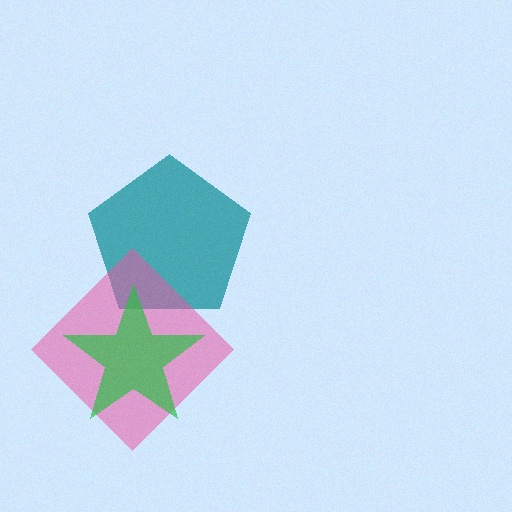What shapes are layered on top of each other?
The layered shapes are: a teal pentagon, a pink diamond, a green star.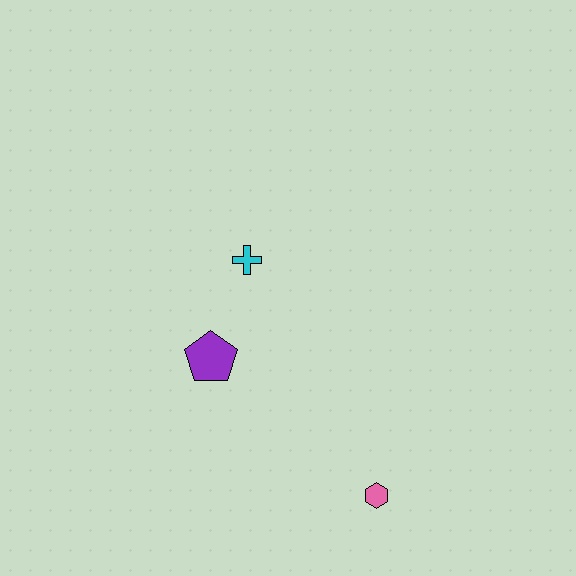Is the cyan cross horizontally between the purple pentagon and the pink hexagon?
Yes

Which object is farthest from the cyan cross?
The pink hexagon is farthest from the cyan cross.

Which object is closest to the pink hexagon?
The purple pentagon is closest to the pink hexagon.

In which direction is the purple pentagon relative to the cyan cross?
The purple pentagon is below the cyan cross.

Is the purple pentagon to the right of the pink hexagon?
No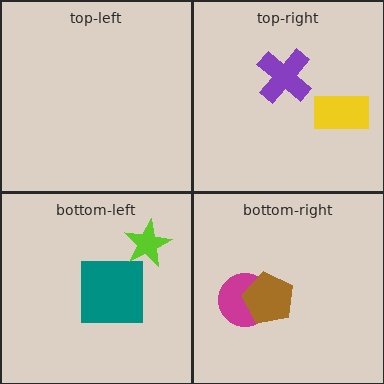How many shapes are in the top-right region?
2.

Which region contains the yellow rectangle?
The top-right region.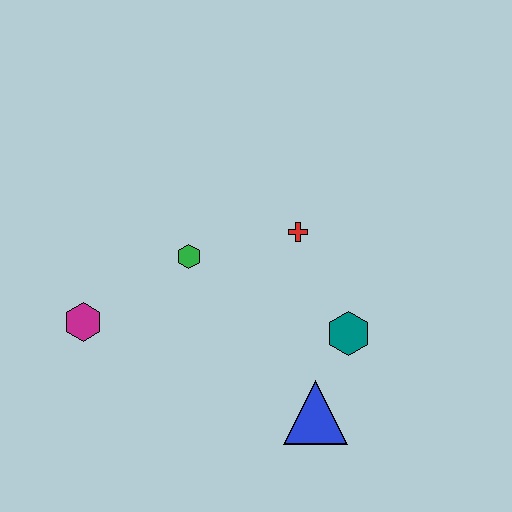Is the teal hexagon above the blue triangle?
Yes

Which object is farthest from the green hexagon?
The blue triangle is farthest from the green hexagon.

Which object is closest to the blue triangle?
The teal hexagon is closest to the blue triangle.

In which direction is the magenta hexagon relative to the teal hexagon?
The magenta hexagon is to the left of the teal hexagon.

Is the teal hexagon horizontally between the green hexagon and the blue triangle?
No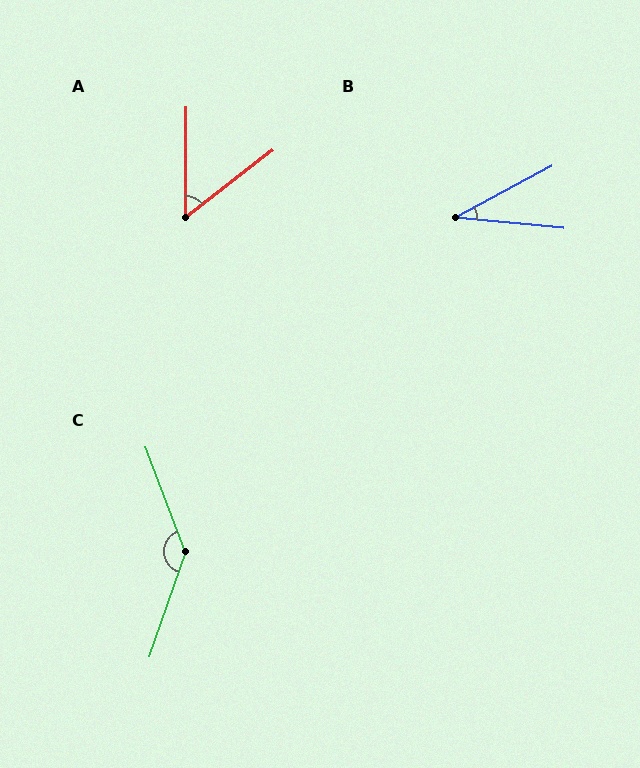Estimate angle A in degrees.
Approximately 52 degrees.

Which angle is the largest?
C, at approximately 140 degrees.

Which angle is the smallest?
B, at approximately 34 degrees.